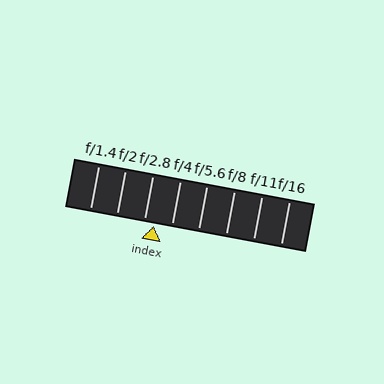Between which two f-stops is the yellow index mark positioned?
The index mark is between f/2.8 and f/4.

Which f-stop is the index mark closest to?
The index mark is closest to f/2.8.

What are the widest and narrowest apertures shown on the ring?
The widest aperture shown is f/1.4 and the narrowest is f/16.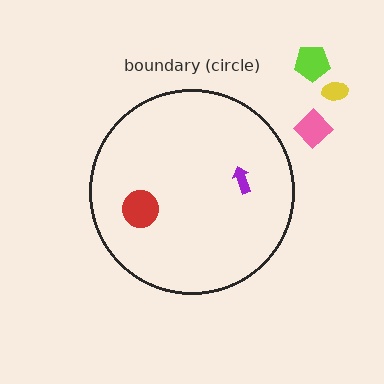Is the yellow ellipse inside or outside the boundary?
Outside.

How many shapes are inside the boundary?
2 inside, 3 outside.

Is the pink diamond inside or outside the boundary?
Outside.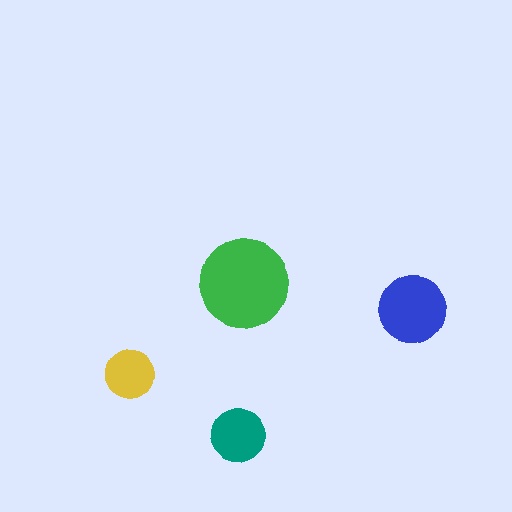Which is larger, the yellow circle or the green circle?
The green one.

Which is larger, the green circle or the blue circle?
The green one.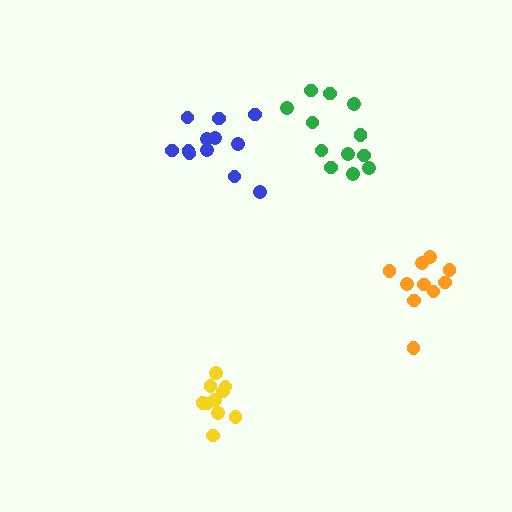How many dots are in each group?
Group 1: 12 dots, Group 2: 12 dots, Group 3: 10 dots, Group 4: 10 dots (44 total).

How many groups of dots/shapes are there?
There are 4 groups.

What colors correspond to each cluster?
The clusters are colored: blue, green, orange, yellow.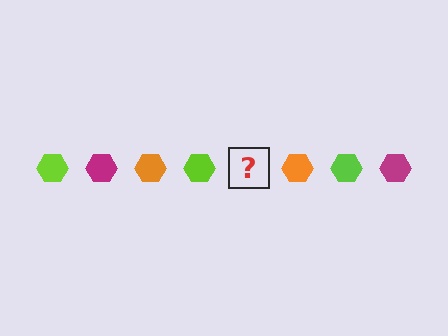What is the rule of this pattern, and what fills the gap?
The rule is that the pattern cycles through lime, magenta, orange hexagons. The gap should be filled with a magenta hexagon.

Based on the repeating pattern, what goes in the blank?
The blank should be a magenta hexagon.